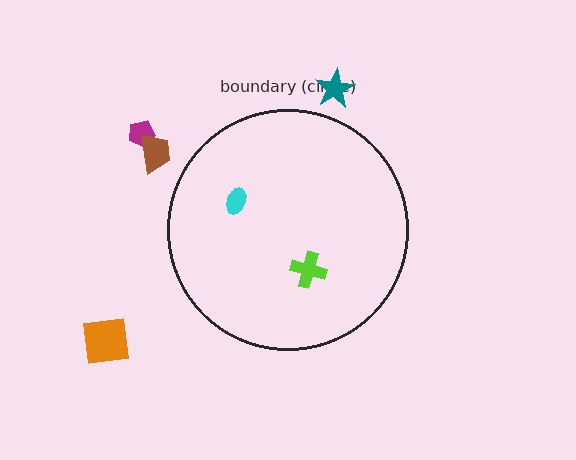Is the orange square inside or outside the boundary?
Outside.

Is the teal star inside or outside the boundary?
Outside.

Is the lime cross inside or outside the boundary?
Inside.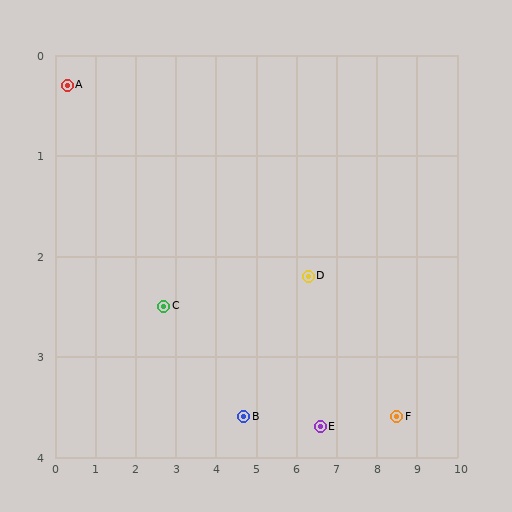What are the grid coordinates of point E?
Point E is at approximately (6.6, 3.7).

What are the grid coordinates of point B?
Point B is at approximately (4.7, 3.6).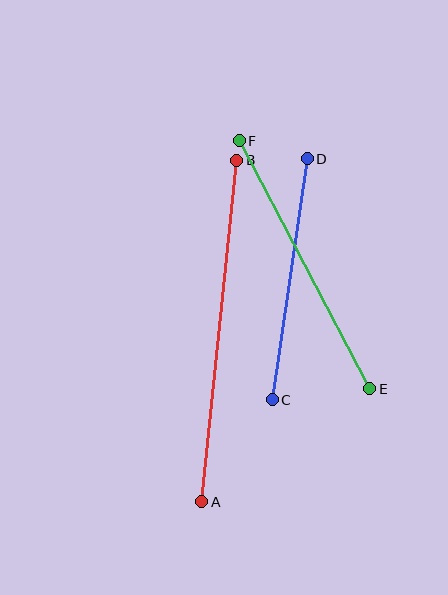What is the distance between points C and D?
The distance is approximately 243 pixels.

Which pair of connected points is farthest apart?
Points A and B are farthest apart.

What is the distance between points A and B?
The distance is approximately 343 pixels.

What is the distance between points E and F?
The distance is approximately 280 pixels.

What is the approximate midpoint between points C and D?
The midpoint is at approximately (290, 279) pixels.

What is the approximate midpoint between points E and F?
The midpoint is at approximately (304, 265) pixels.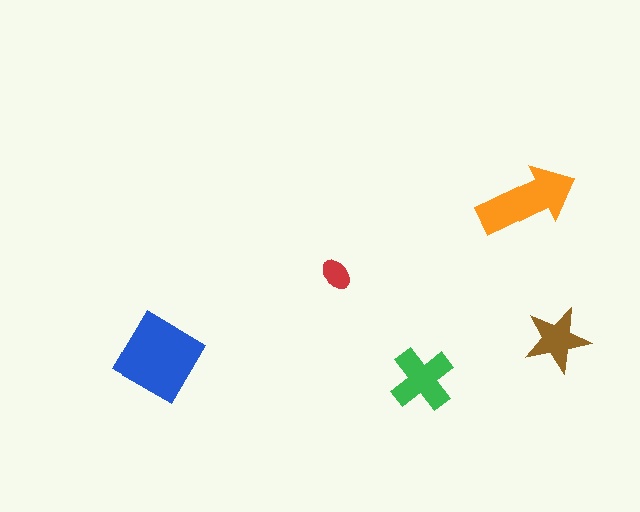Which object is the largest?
The blue diamond.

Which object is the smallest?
The red ellipse.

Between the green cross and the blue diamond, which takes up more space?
The blue diamond.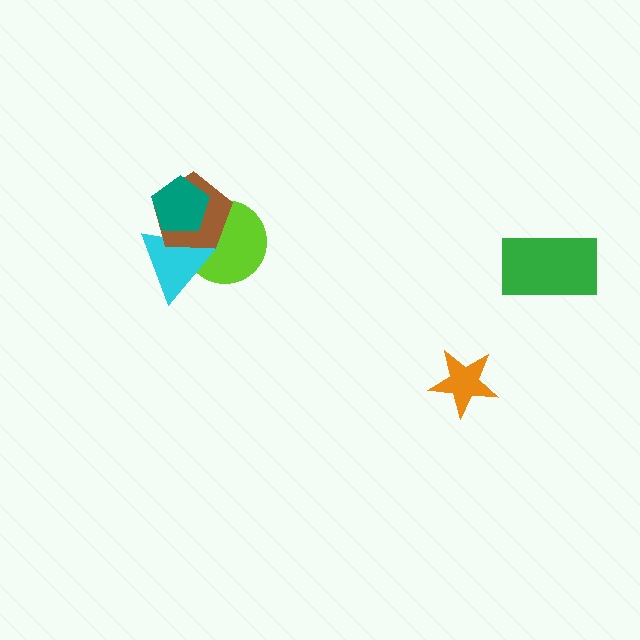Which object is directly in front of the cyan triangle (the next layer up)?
The brown pentagon is directly in front of the cyan triangle.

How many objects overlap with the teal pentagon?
3 objects overlap with the teal pentagon.